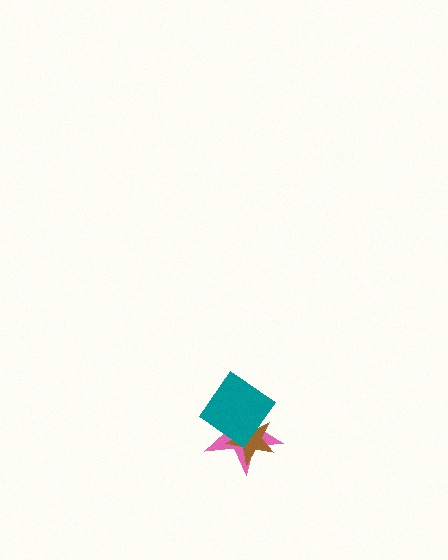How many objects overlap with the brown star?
2 objects overlap with the brown star.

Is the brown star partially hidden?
Yes, it is partially covered by another shape.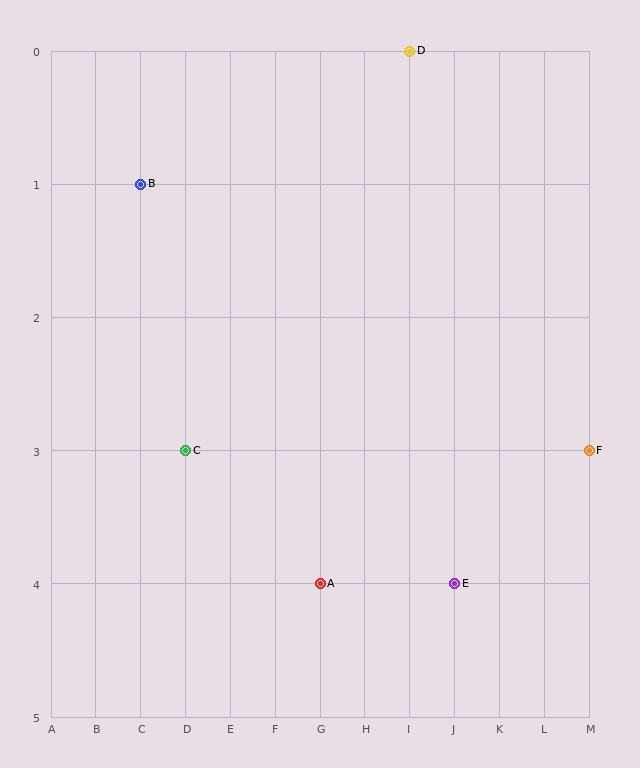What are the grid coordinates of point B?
Point B is at grid coordinates (C, 1).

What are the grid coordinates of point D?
Point D is at grid coordinates (I, 0).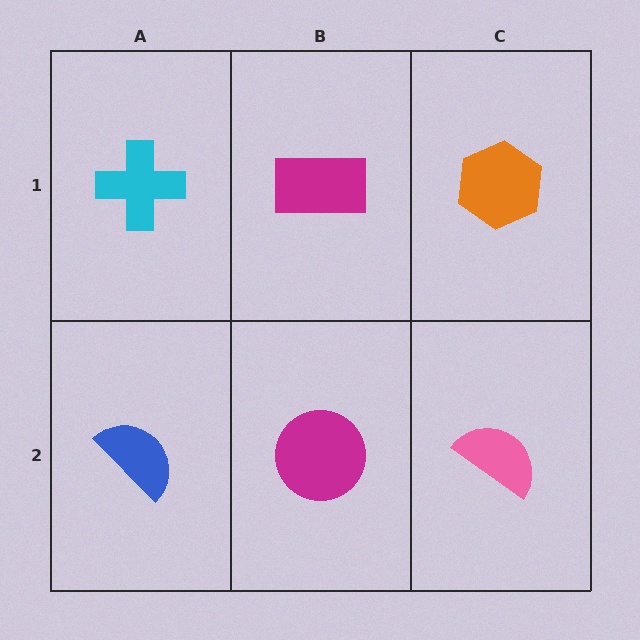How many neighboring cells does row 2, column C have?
2.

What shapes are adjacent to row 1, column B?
A magenta circle (row 2, column B), a cyan cross (row 1, column A), an orange hexagon (row 1, column C).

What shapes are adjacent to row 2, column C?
An orange hexagon (row 1, column C), a magenta circle (row 2, column B).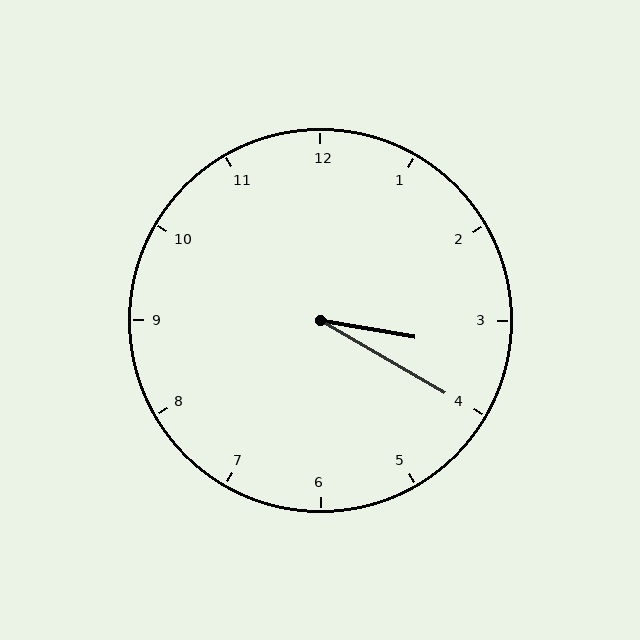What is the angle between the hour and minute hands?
Approximately 20 degrees.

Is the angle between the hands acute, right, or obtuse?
It is acute.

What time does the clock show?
3:20.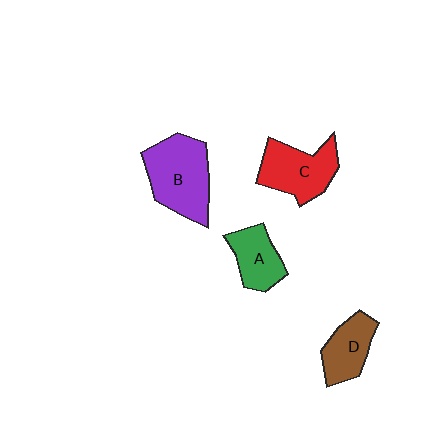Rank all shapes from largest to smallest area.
From largest to smallest: B (purple), C (red), D (brown), A (green).